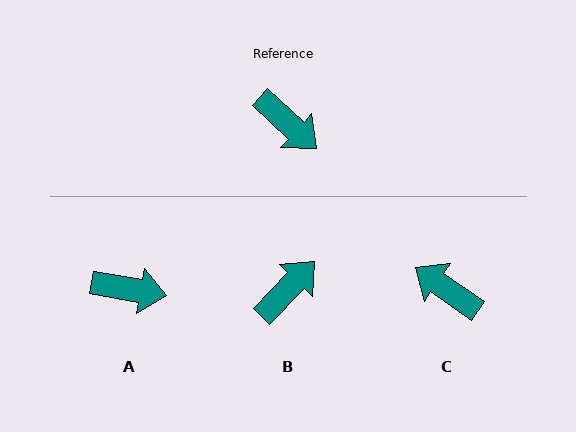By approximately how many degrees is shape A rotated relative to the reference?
Approximately 33 degrees counter-clockwise.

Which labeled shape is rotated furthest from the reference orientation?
C, about 172 degrees away.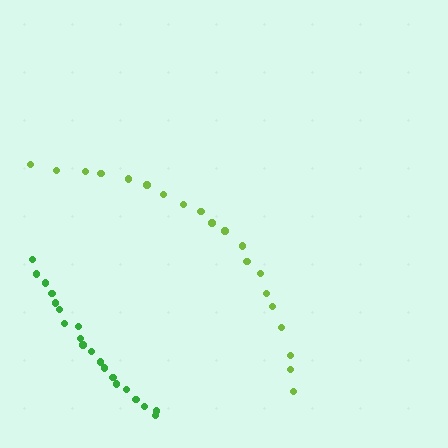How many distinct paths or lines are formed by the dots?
There are 2 distinct paths.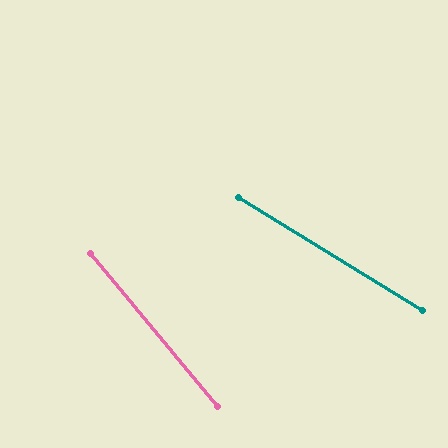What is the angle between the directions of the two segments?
Approximately 19 degrees.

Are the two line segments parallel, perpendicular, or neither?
Neither parallel nor perpendicular — they differ by about 19°.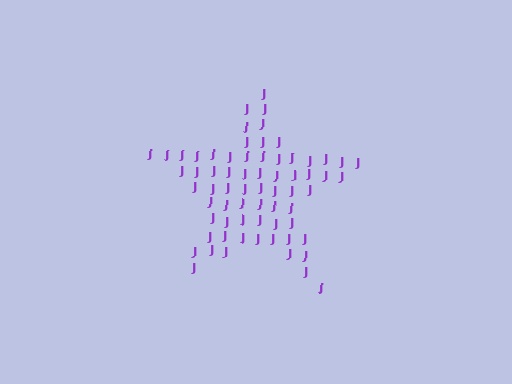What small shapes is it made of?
It is made of small letter J's.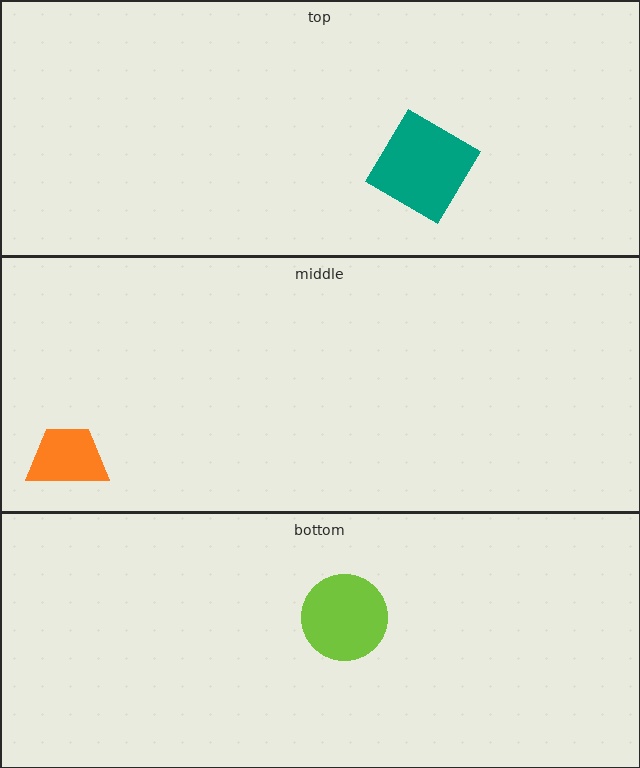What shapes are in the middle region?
The orange trapezoid.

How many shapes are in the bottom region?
1.